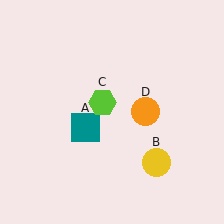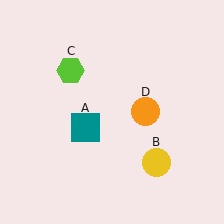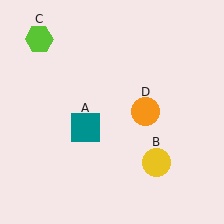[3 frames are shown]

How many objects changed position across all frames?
1 object changed position: lime hexagon (object C).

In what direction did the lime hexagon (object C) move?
The lime hexagon (object C) moved up and to the left.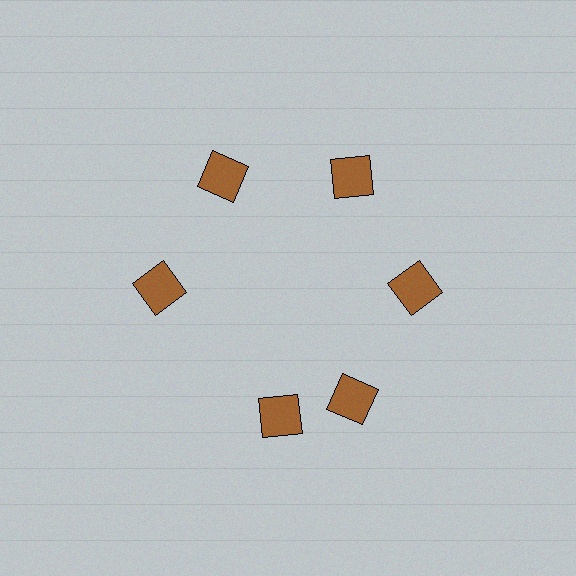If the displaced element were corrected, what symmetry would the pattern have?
It would have 6-fold rotational symmetry — the pattern would map onto itself every 60 degrees.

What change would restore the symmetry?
The symmetry would be restored by rotating it back into even spacing with its neighbors so that all 6 squares sit at equal angles and equal distance from the center.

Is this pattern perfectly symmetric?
No. The 6 brown squares are arranged in a ring, but one element near the 7 o'clock position is rotated out of alignment along the ring, breaking the 6-fold rotational symmetry.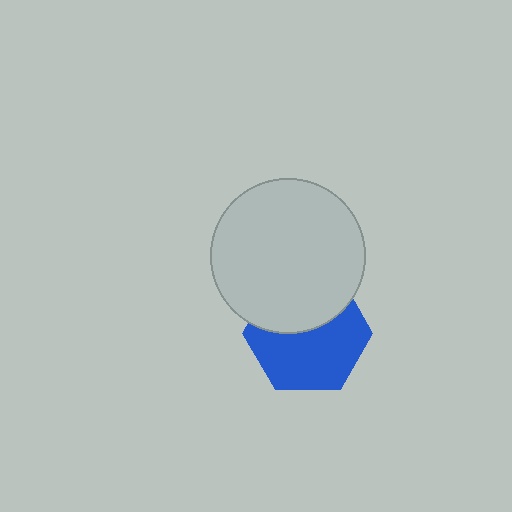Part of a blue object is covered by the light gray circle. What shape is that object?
It is a hexagon.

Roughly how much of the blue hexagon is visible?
About half of it is visible (roughly 60%).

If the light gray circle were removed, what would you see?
You would see the complete blue hexagon.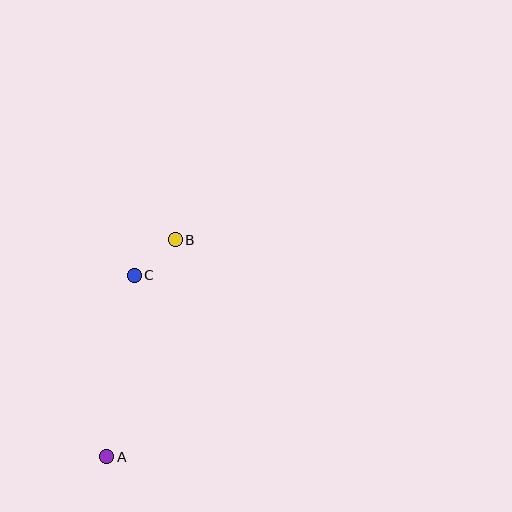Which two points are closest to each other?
Points B and C are closest to each other.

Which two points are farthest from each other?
Points A and B are farthest from each other.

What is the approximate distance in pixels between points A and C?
The distance between A and C is approximately 183 pixels.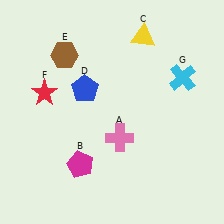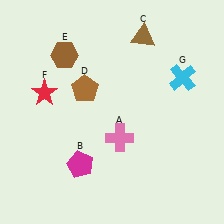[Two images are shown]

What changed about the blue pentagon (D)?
In Image 1, D is blue. In Image 2, it changed to brown.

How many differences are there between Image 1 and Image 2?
There are 2 differences between the two images.